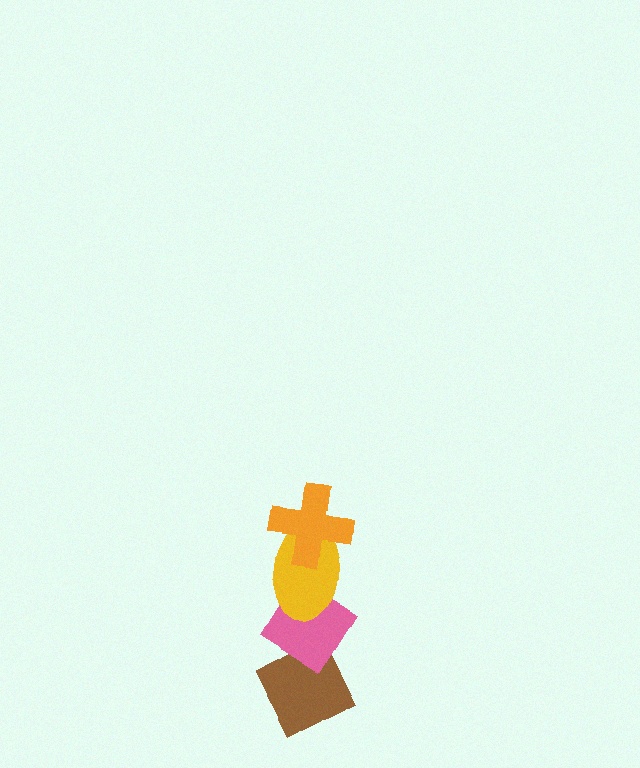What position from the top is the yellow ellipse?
The yellow ellipse is 2nd from the top.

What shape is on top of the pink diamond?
The yellow ellipse is on top of the pink diamond.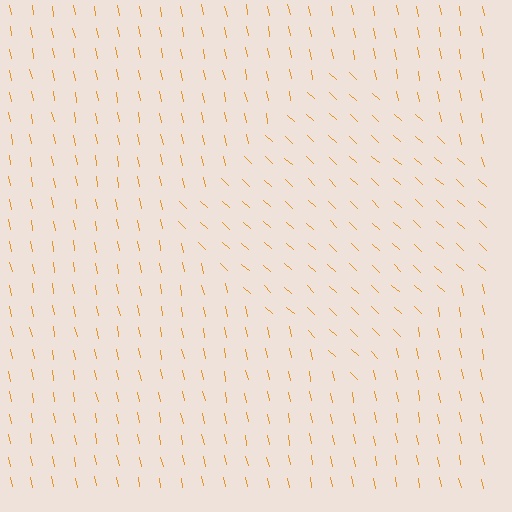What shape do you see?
I see a diamond.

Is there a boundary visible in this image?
Yes, there is a texture boundary formed by a change in line orientation.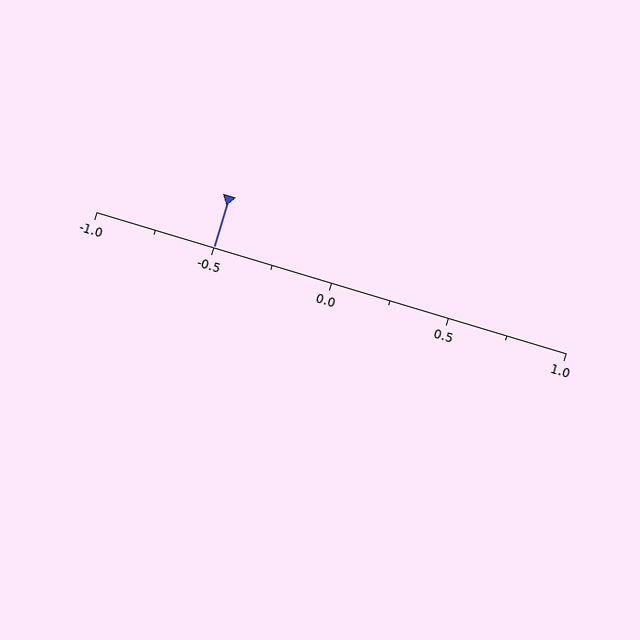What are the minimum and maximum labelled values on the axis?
The axis runs from -1.0 to 1.0.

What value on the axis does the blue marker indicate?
The marker indicates approximately -0.5.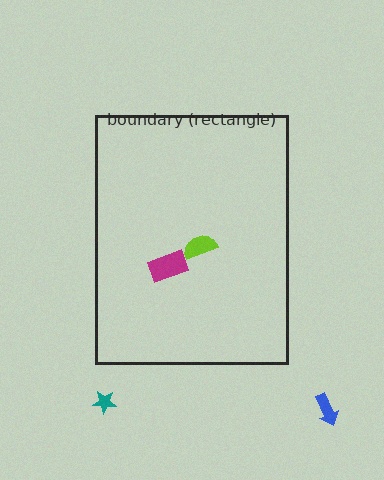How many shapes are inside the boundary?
2 inside, 2 outside.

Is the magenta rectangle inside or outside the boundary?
Inside.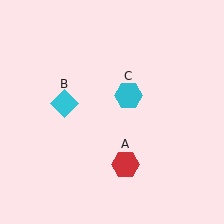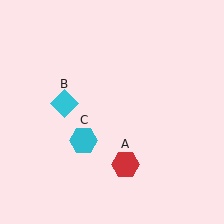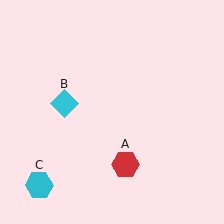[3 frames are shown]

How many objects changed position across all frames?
1 object changed position: cyan hexagon (object C).